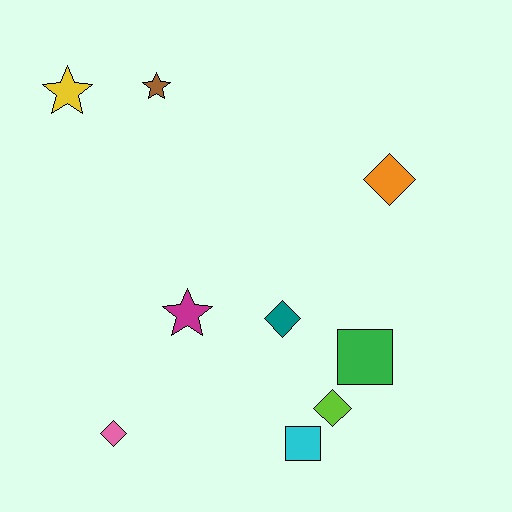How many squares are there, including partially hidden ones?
There are 2 squares.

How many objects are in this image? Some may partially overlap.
There are 9 objects.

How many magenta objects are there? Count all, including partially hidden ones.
There is 1 magenta object.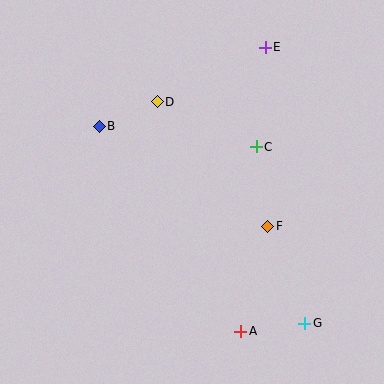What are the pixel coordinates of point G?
Point G is at (305, 323).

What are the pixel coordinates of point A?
Point A is at (241, 331).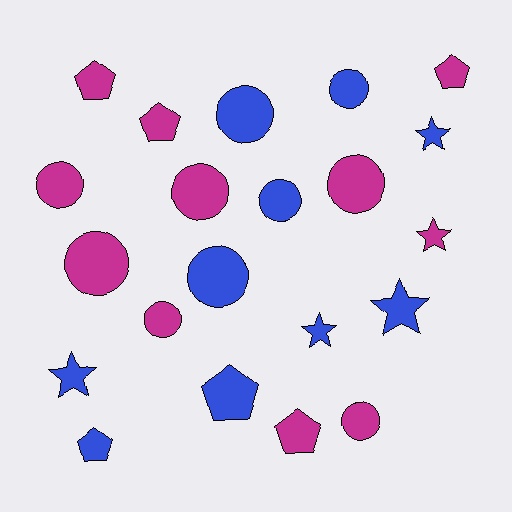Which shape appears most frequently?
Circle, with 10 objects.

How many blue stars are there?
There are 4 blue stars.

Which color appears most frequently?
Magenta, with 11 objects.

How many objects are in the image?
There are 21 objects.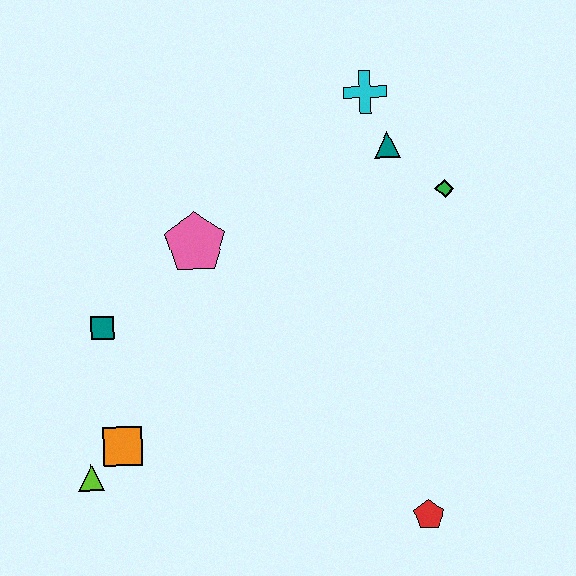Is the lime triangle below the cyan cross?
Yes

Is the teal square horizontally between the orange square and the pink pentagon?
No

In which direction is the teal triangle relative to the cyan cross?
The teal triangle is below the cyan cross.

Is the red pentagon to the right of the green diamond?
No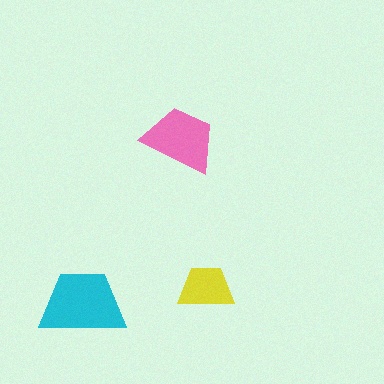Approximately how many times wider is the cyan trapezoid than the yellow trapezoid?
About 1.5 times wider.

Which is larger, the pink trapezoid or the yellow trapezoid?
The pink one.